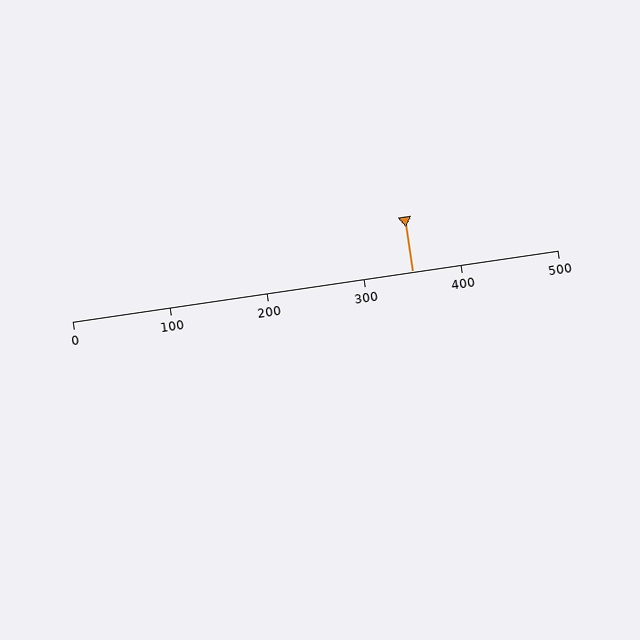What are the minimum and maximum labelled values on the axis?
The axis runs from 0 to 500.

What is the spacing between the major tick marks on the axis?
The major ticks are spaced 100 apart.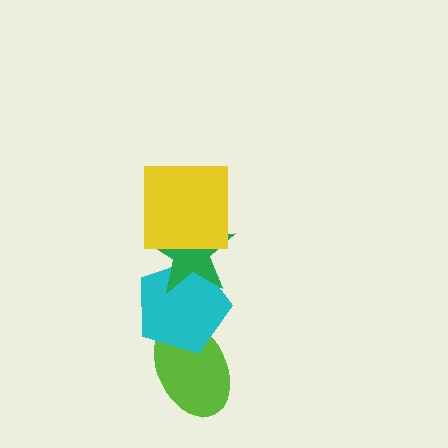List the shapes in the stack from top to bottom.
From top to bottom: the yellow square, the green star, the cyan pentagon, the lime ellipse.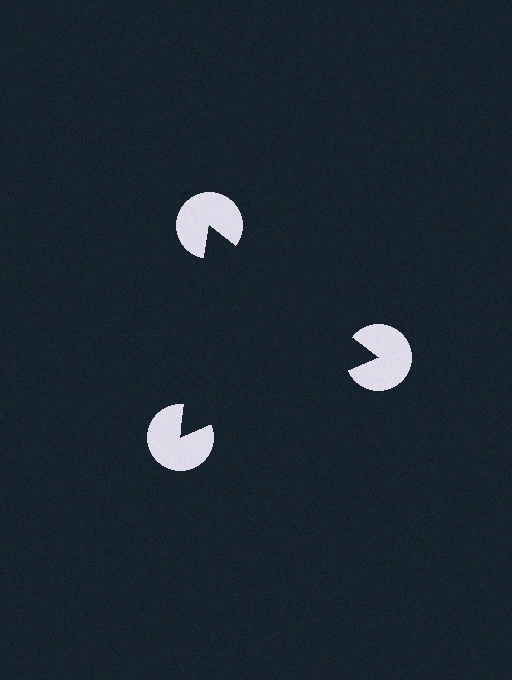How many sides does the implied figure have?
3 sides.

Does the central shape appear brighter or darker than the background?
It typically appears slightly darker than the background, even though no actual brightness change is drawn.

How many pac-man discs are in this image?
There are 3 — one at each vertex of the illusory triangle.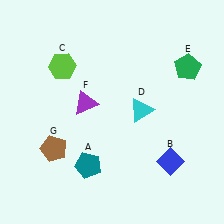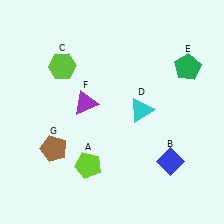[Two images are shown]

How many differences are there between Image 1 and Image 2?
There is 1 difference between the two images.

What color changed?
The pentagon (A) changed from teal in Image 1 to lime in Image 2.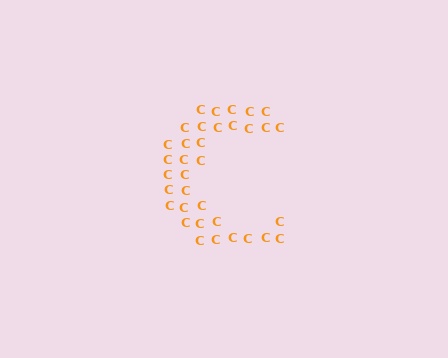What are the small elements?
The small elements are letter C's.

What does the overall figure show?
The overall figure shows the letter C.